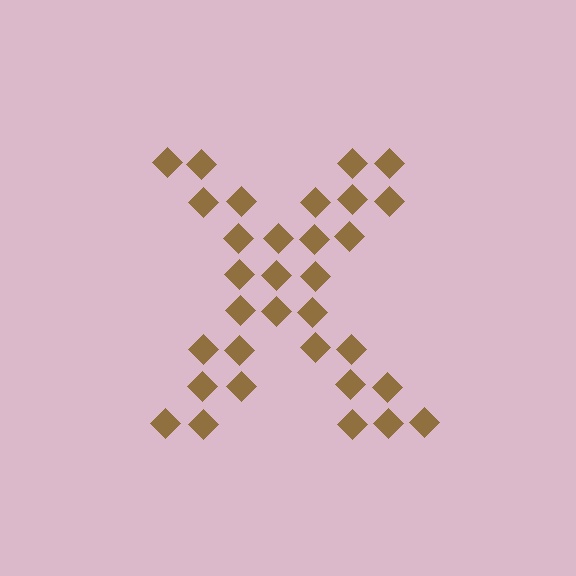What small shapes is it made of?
It is made of small diamonds.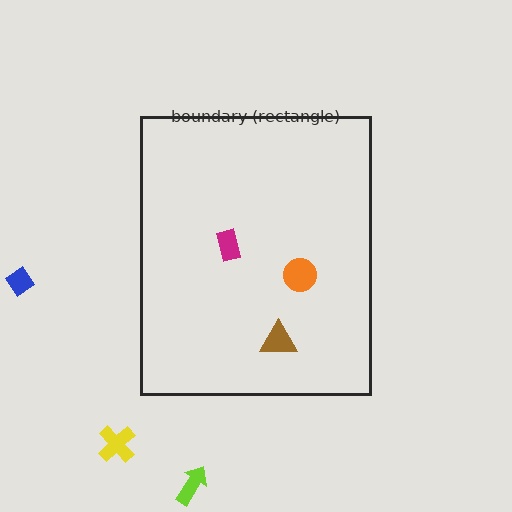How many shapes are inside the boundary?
3 inside, 3 outside.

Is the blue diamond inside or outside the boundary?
Outside.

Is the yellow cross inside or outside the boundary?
Outside.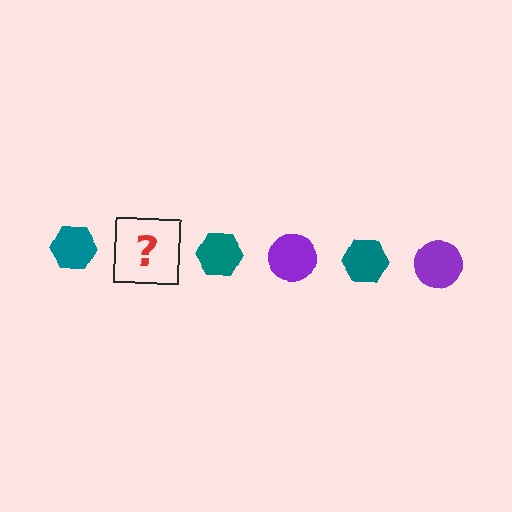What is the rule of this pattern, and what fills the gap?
The rule is that the pattern alternates between teal hexagon and purple circle. The gap should be filled with a purple circle.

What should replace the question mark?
The question mark should be replaced with a purple circle.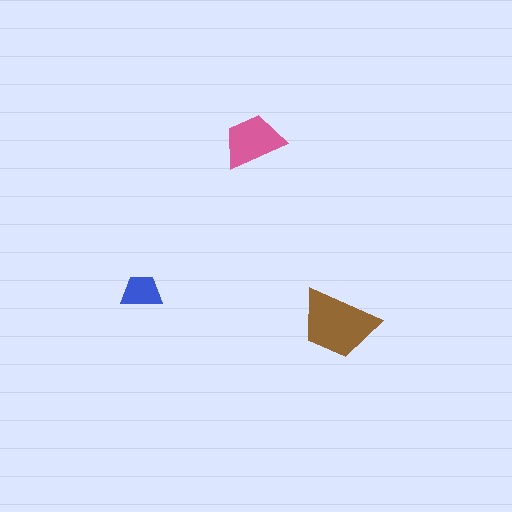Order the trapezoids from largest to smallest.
the brown one, the pink one, the blue one.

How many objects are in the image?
There are 3 objects in the image.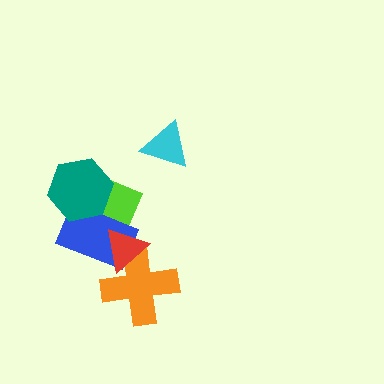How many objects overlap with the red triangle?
3 objects overlap with the red triangle.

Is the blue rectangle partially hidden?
Yes, it is partially covered by another shape.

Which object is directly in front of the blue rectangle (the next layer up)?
The orange cross is directly in front of the blue rectangle.